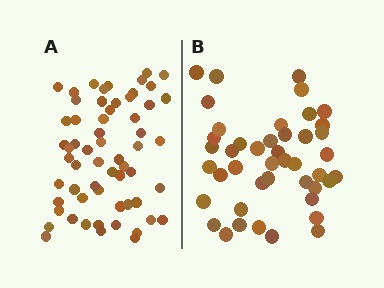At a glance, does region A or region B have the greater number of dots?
Region A (the left region) has more dots.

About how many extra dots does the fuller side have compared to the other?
Region A has approximately 15 more dots than region B.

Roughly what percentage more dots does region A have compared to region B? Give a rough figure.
About 35% more.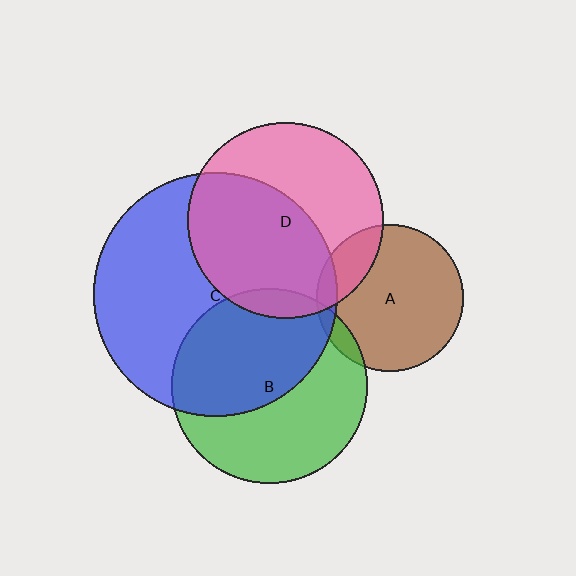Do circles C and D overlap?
Yes.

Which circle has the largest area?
Circle C (blue).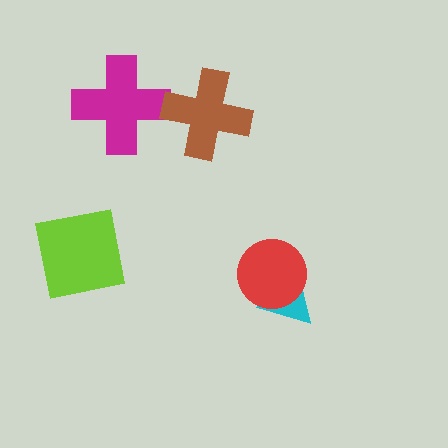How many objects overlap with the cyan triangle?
1 object overlaps with the cyan triangle.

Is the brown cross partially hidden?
No, no other shape covers it.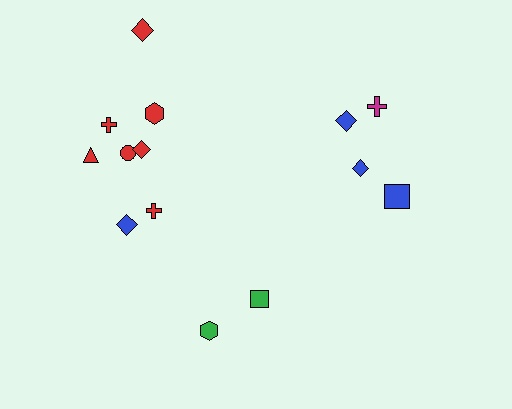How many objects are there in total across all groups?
There are 14 objects.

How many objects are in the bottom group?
There are 3 objects.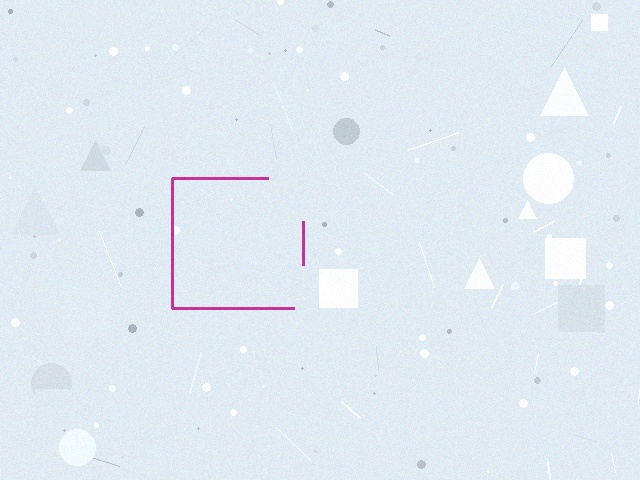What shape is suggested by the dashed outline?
The dashed outline suggests a square.